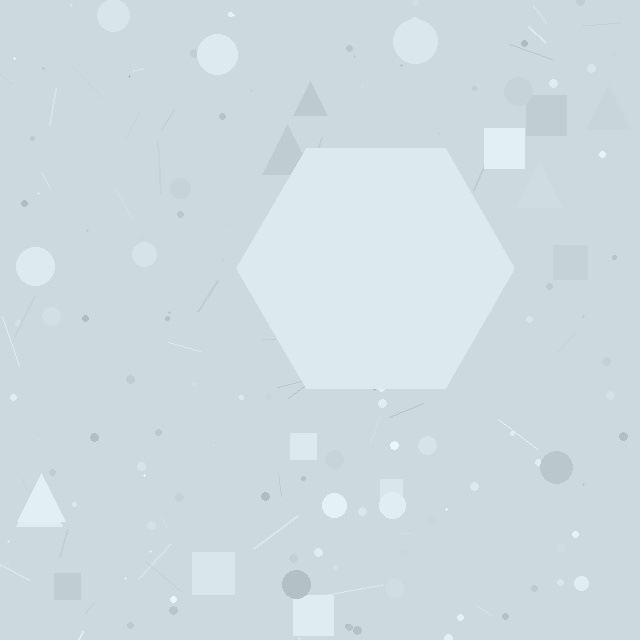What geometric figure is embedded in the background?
A hexagon is embedded in the background.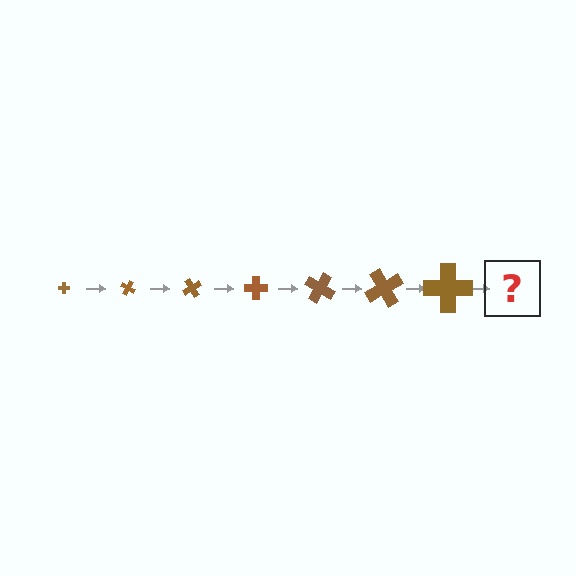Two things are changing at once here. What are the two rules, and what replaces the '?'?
The two rules are that the cross grows larger each step and it rotates 30 degrees each step. The '?' should be a cross, larger than the previous one and rotated 210 degrees from the start.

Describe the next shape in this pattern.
It should be a cross, larger than the previous one and rotated 210 degrees from the start.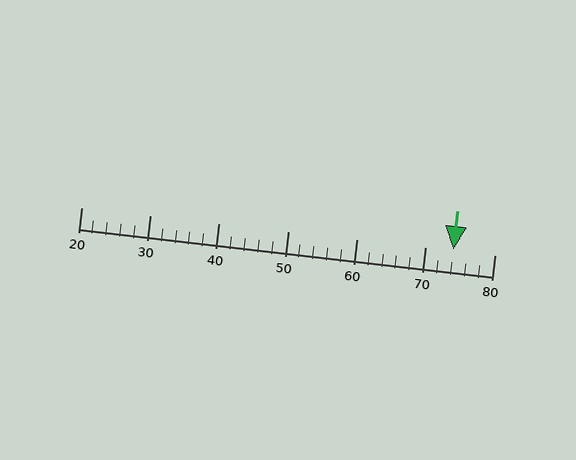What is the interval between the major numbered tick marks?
The major tick marks are spaced 10 units apart.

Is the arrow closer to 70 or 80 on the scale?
The arrow is closer to 70.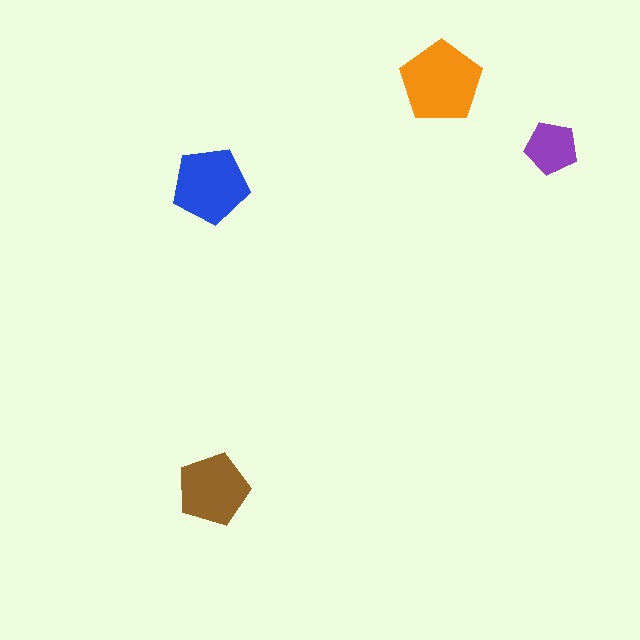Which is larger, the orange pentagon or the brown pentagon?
The orange one.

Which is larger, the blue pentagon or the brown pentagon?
The blue one.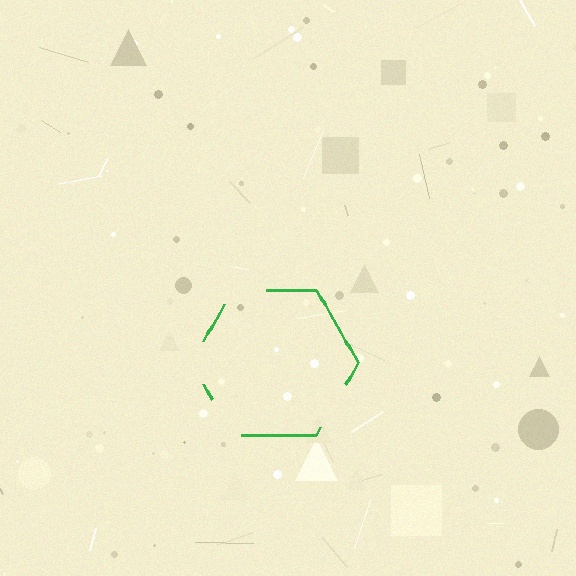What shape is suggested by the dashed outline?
The dashed outline suggests a hexagon.